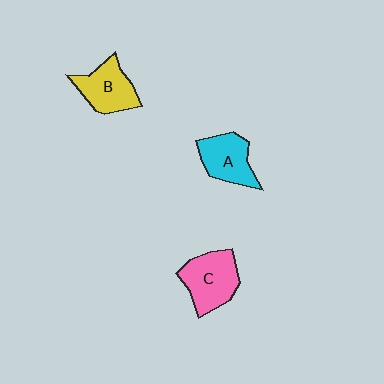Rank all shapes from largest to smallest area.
From largest to smallest: C (pink), B (yellow), A (cyan).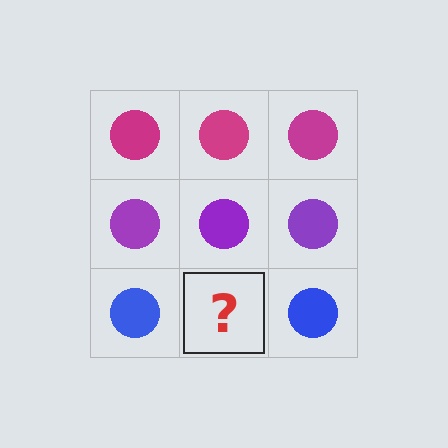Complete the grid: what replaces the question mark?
The question mark should be replaced with a blue circle.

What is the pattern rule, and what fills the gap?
The rule is that each row has a consistent color. The gap should be filled with a blue circle.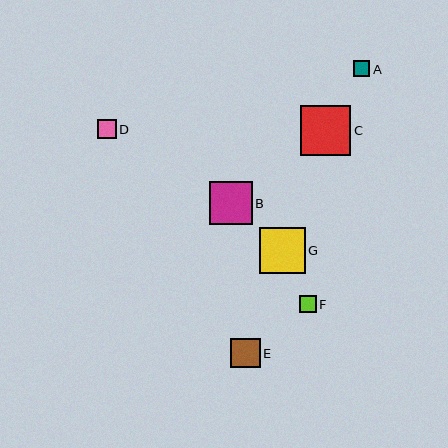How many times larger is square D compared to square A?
Square D is approximately 1.2 times the size of square A.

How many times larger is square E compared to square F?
Square E is approximately 1.7 times the size of square F.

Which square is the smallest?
Square A is the smallest with a size of approximately 16 pixels.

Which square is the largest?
Square C is the largest with a size of approximately 50 pixels.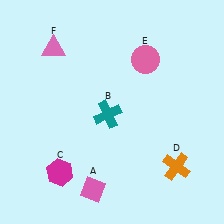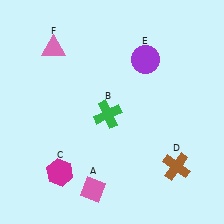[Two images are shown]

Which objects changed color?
B changed from teal to green. D changed from orange to brown. E changed from pink to purple.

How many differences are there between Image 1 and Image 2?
There are 3 differences between the two images.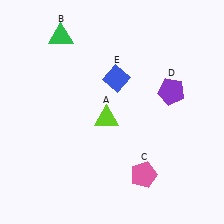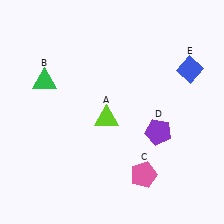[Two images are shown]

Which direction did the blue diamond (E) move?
The blue diamond (E) moved right.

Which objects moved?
The objects that moved are: the green triangle (B), the purple pentagon (D), the blue diamond (E).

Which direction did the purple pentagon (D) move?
The purple pentagon (D) moved down.